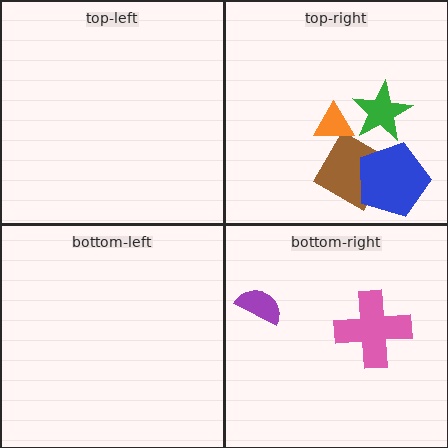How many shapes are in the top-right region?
4.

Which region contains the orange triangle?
The top-right region.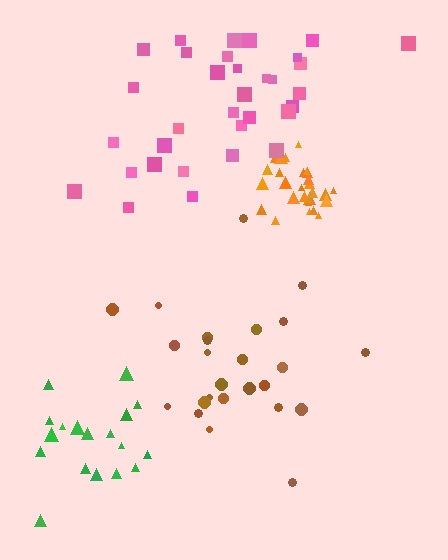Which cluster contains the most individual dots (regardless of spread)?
Pink (33).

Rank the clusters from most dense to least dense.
orange, green, brown, pink.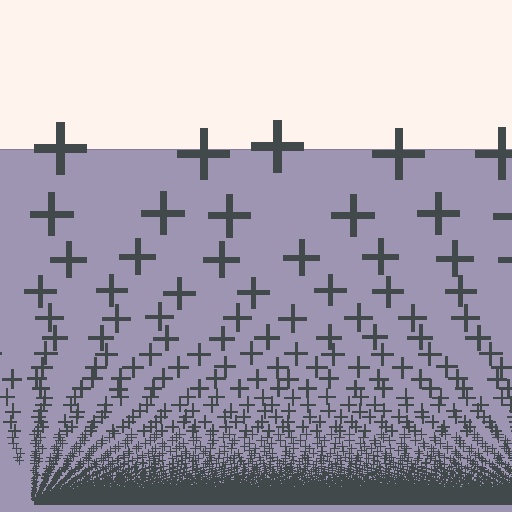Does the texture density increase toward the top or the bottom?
Density increases toward the bottom.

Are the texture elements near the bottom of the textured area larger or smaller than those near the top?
Smaller. The gradient is inverted — elements near the bottom are smaller and denser.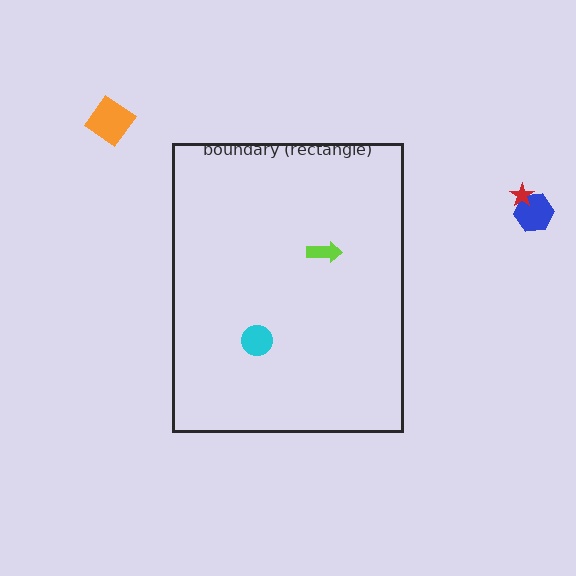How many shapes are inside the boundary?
2 inside, 3 outside.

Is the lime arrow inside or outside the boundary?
Inside.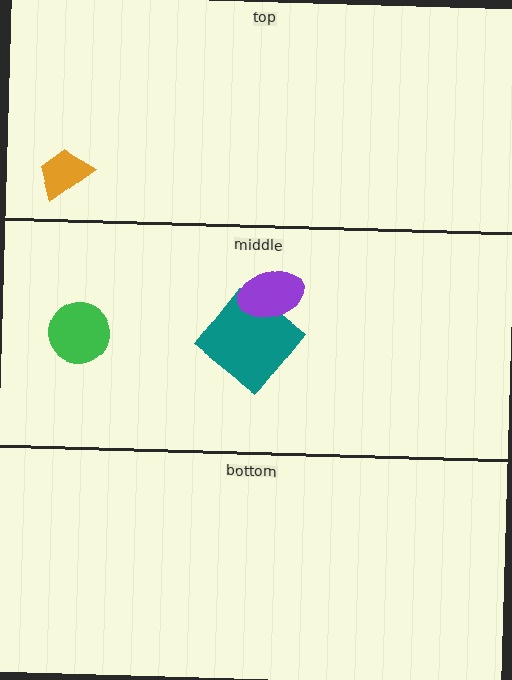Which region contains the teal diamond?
The middle region.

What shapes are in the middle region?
The green circle, the teal diamond, the purple ellipse.